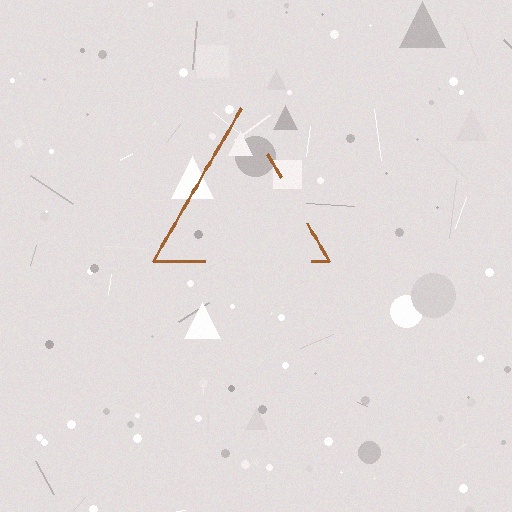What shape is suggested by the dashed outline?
The dashed outline suggests a triangle.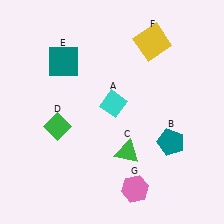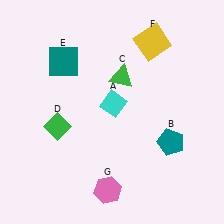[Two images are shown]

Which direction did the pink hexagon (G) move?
The pink hexagon (G) moved left.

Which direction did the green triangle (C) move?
The green triangle (C) moved up.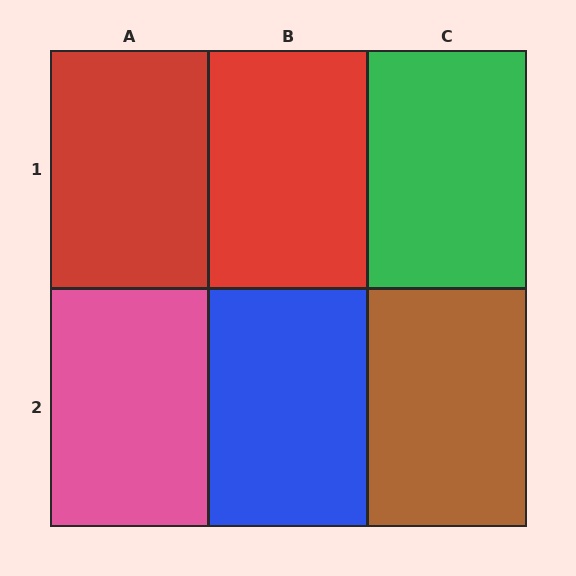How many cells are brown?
1 cell is brown.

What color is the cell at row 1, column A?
Red.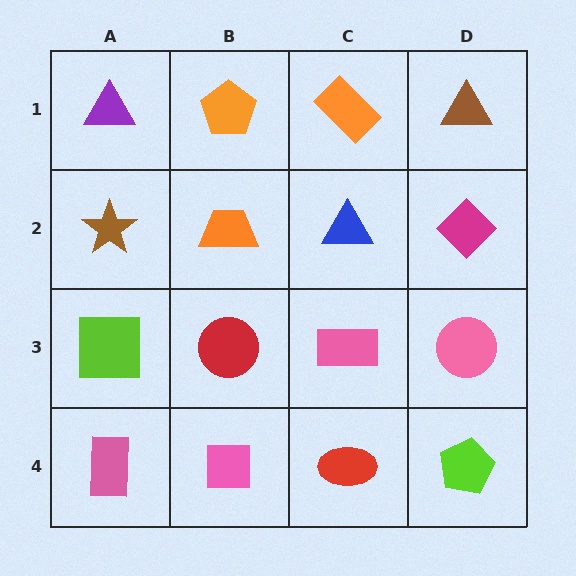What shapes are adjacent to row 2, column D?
A brown triangle (row 1, column D), a pink circle (row 3, column D), a blue triangle (row 2, column C).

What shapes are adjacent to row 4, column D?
A pink circle (row 3, column D), a red ellipse (row 4, column C).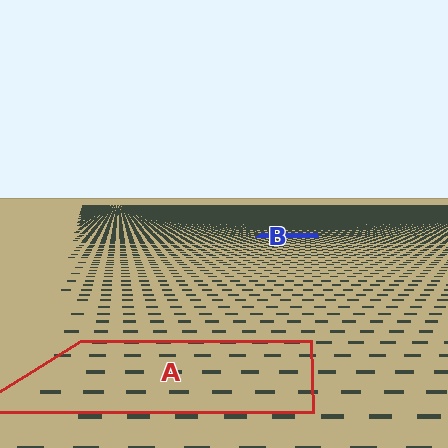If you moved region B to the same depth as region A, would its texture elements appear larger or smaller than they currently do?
They would appear larger. At a closer depth, the same texture elements are projected at a bigger on-screen size.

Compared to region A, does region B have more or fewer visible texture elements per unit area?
Region B has more texture elements per unit area — they are packed more densely because it is farther away.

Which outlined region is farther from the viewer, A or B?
Region B is farther from the viewer — the texture elements inside it appear smaller and more densely packed.